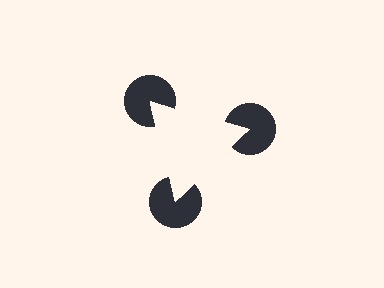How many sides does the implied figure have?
3 sides.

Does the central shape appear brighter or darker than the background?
It typically appears slightly brighter than the background, even though no actual brightness change is drawn.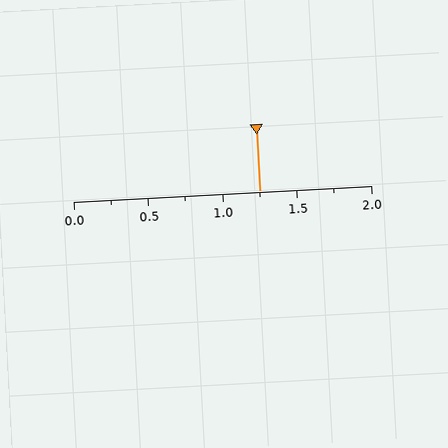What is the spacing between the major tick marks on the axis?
The major ticks are spaced 0.5 apart.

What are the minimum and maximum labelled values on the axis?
The axis runs from 0.0 to 2.0.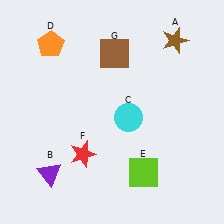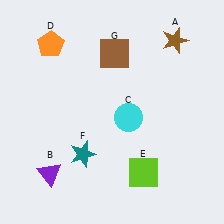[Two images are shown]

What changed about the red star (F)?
In Image 1, F is red. In Image 2, it changed to teal.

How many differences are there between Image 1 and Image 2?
There is 1 difference between the two images.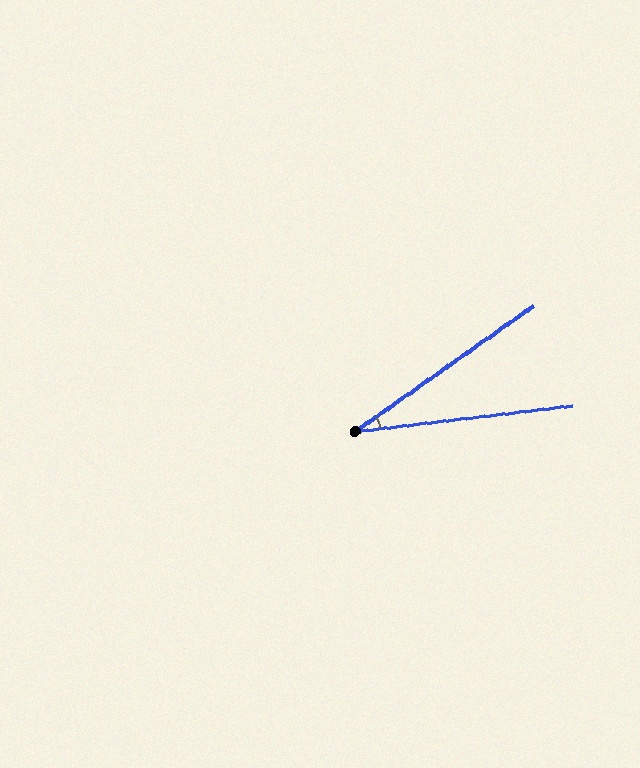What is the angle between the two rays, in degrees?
Approximately 28 degrees.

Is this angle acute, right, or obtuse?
It is acute.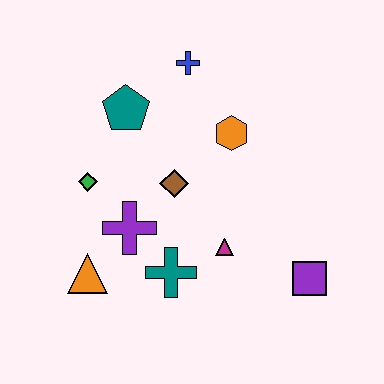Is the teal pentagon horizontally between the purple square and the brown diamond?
No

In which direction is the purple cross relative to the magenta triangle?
The purple cross is to the left of the magenta triangle.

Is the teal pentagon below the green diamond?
No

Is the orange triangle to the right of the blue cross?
No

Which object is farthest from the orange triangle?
The blue cross is farthest from the orange triangle.